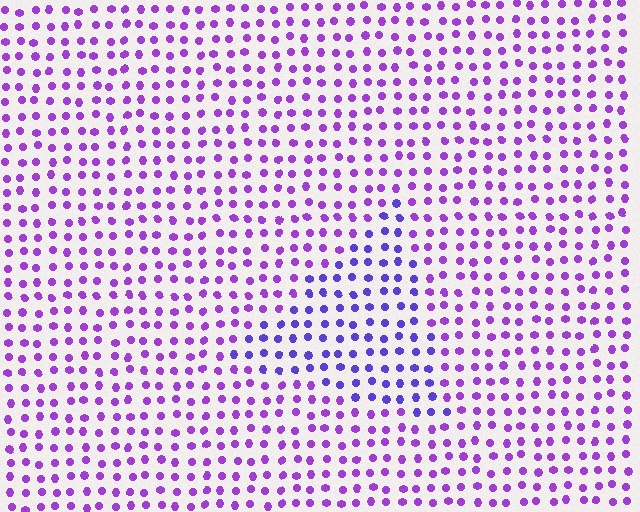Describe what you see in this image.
The image is filled with small purple elements in a uniform arrangement. A triangle-shaped region is visible where the elements are tinted to a slightly different hue, forming a subtle color boundary.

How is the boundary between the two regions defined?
The boundary is defined purely by a slight shift in hue (about 27 degrees). Spacing, size, and orientation are identical on both sides.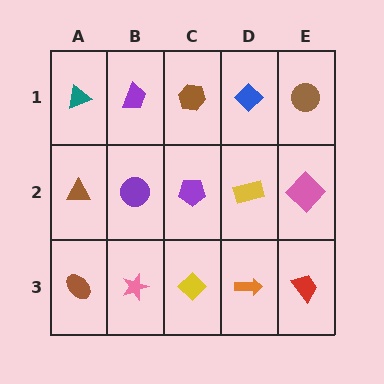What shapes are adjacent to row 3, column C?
A purple pentagon (row 2, column C), a pink star (row 3, column B), an orange arrow (row 3, column D).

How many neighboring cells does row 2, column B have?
4.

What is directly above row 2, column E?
A brown circle.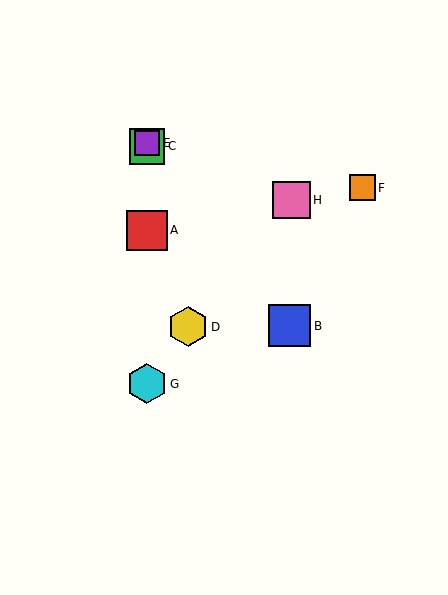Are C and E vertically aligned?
Yes, both are at x≈147.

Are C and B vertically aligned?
No, C is at x≈147 and B is at x≈290.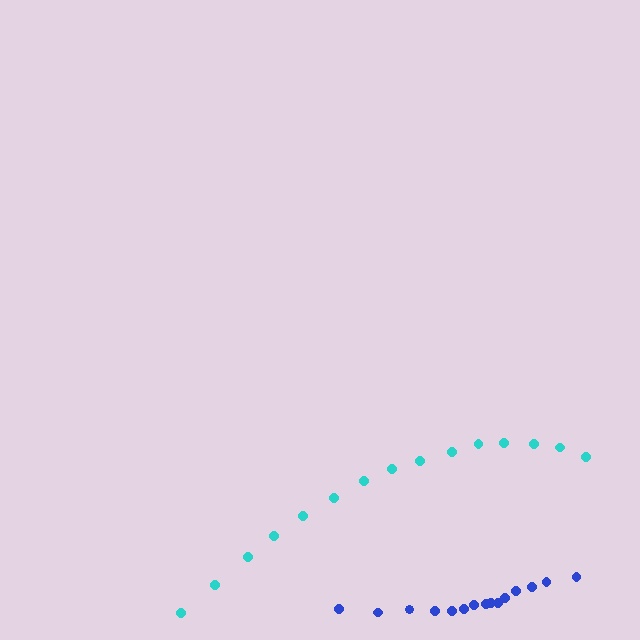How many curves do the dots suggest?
There are 2 distinct paths.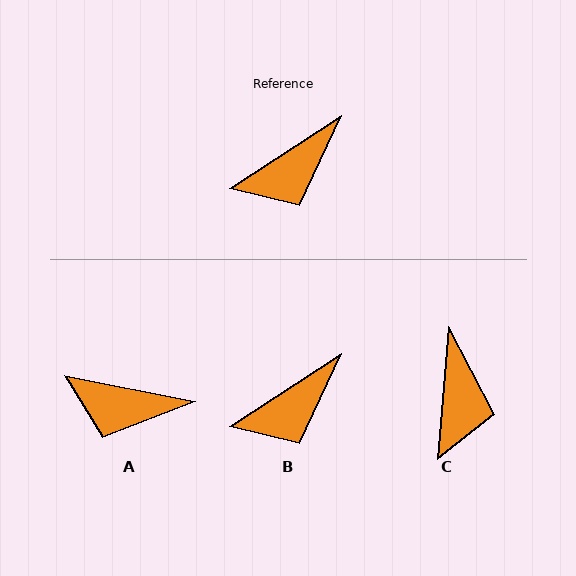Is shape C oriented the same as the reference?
No, it is off by about 52 degrees.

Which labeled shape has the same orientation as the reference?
B.